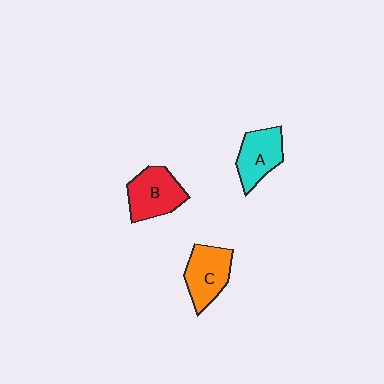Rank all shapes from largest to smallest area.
From largest to smallest: B (red), C (orange), A (cyan).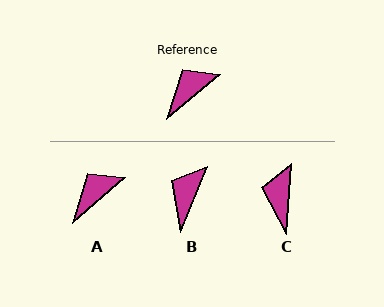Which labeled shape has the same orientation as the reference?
A.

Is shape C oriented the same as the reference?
No, it is off by about 45 degrees.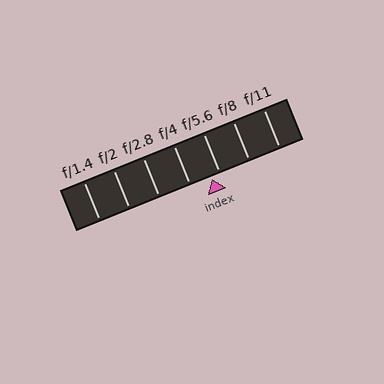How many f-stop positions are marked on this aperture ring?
There are 7 f-stop positions marked.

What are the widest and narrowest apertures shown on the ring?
The widest aperture shown is f/1.4 and the narrowest is f/11.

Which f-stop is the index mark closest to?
The index mark is closest to f/5.6.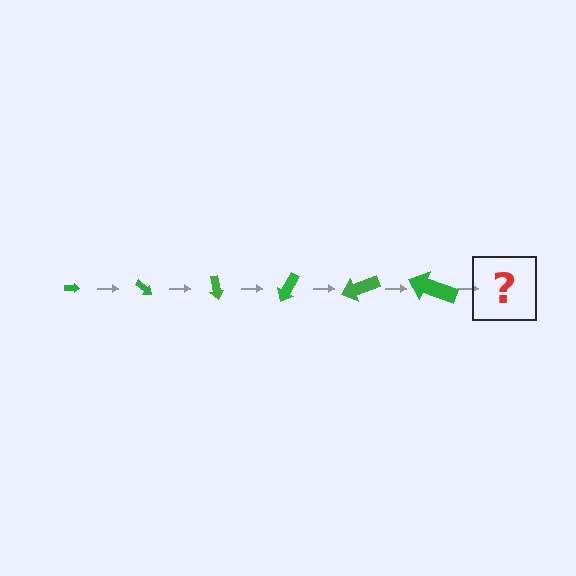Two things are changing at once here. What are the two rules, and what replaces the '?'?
The two rules are that the arrow grows larger each step and it rotates 40 degrees each step. The '?' should be an arrow, larger than the previous one and rotated 240 degrees from the start.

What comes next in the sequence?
The next element should be an arrow, larger than the previous one and rotated 240 degrees from the start.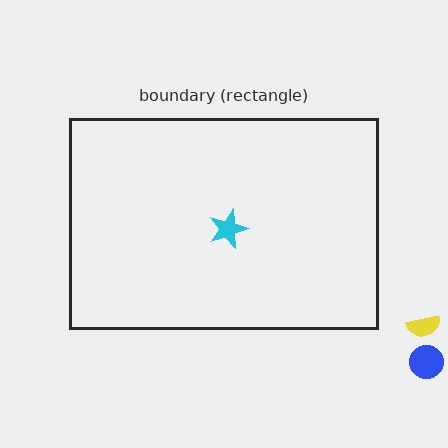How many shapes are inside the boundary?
1 inside, 2 outside.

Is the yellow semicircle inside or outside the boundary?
Outside.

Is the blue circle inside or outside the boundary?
Outside.